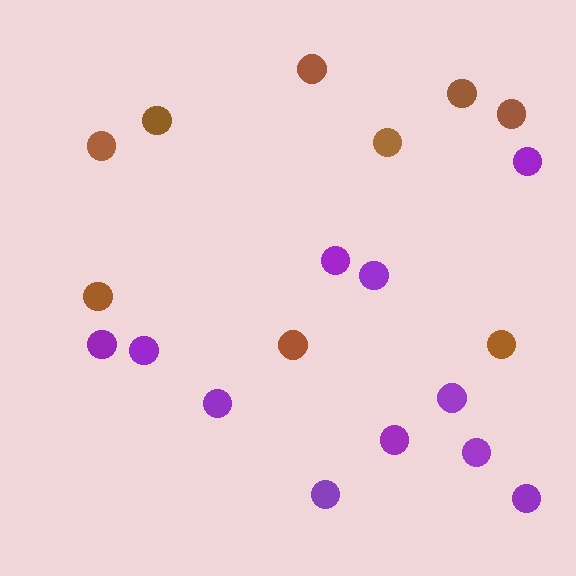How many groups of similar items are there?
There are 2 groups: one group of brown circles (9) and one group of purple circles (11).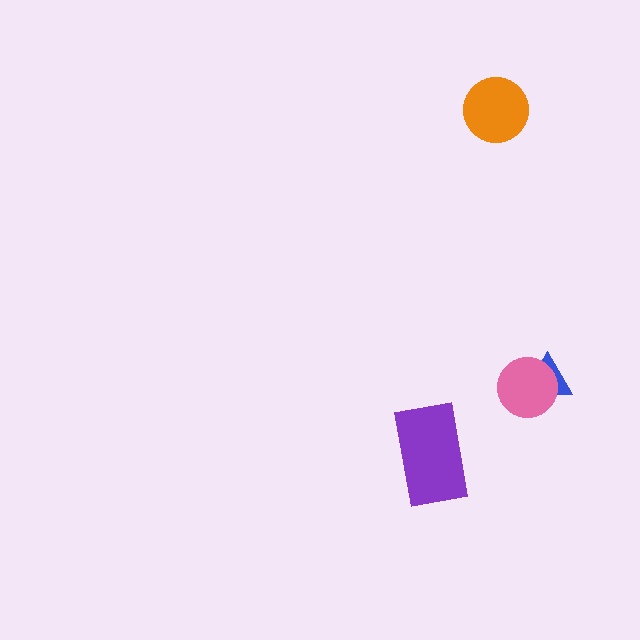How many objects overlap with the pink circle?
1 object overlaps with the pink circle.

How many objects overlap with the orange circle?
0 objects overlap with the orange circle.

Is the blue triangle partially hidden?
Yes, it is partially covered by another shape.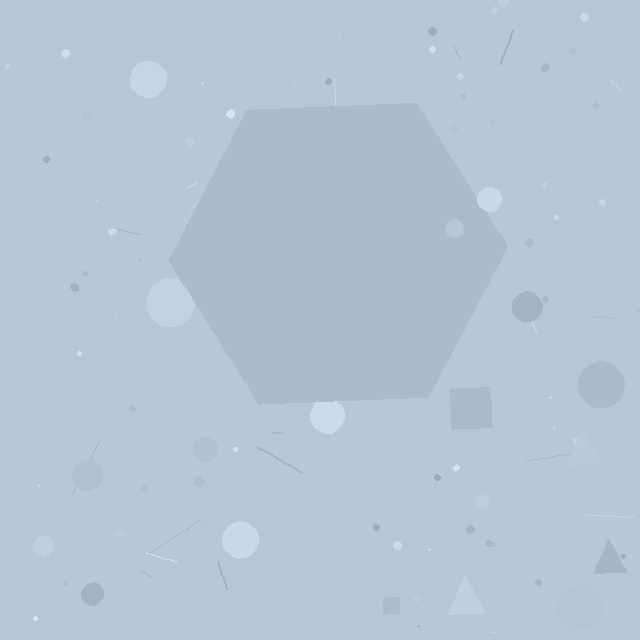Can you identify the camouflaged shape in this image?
The camouflaged shape is a hexagon.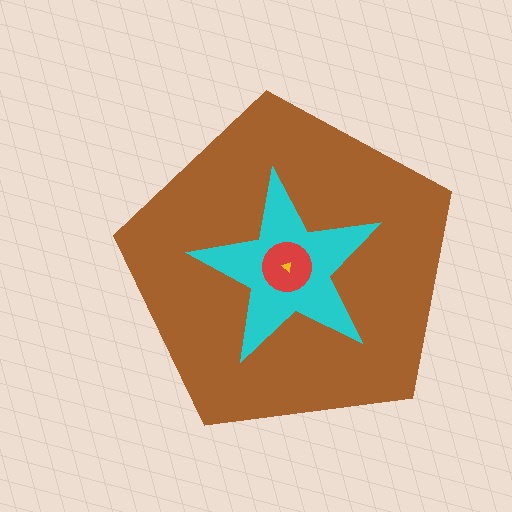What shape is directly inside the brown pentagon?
The cyan star.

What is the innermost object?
The yellow triangle.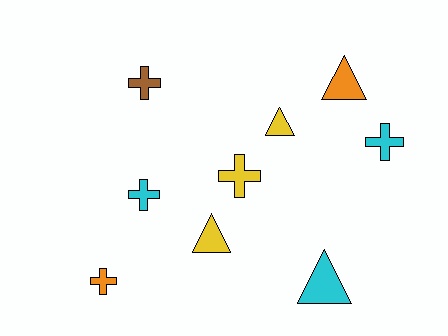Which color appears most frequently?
Yellow, with 3 objects.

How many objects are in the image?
There are 9 objects.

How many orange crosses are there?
There is 1 orange cross.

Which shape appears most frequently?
Cross, with 5 objects.